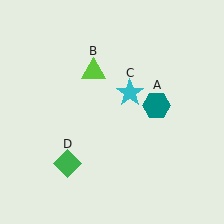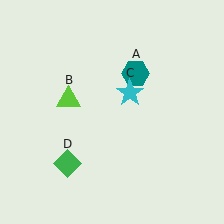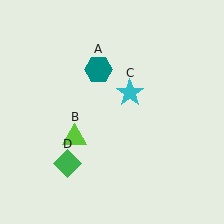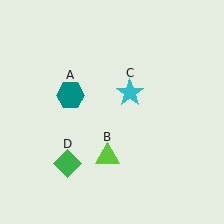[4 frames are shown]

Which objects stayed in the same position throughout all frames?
Cyan star (object C) and green diamond (object D) remained stationary.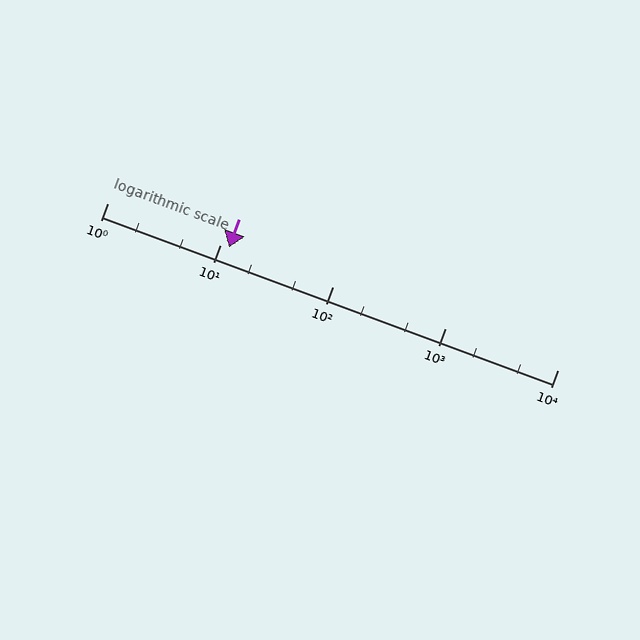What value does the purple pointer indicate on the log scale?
The pointer indicates approximately 12.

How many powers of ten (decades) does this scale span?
The scale spans 4 decades, from 1 to 10000.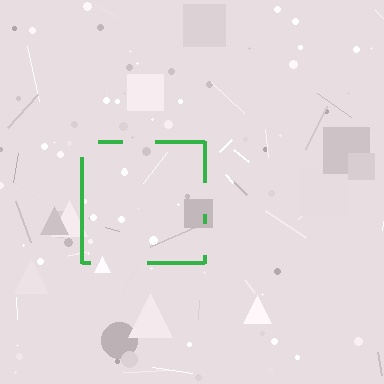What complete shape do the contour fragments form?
The contour fragments form a square.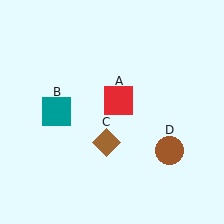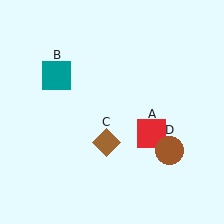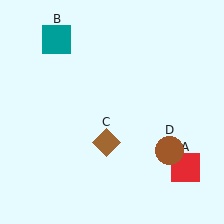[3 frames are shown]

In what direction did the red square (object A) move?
The red square (object A) moved down and to the right.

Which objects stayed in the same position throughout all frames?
Brown diamond (object C) and brown circle (object D) remained stationary.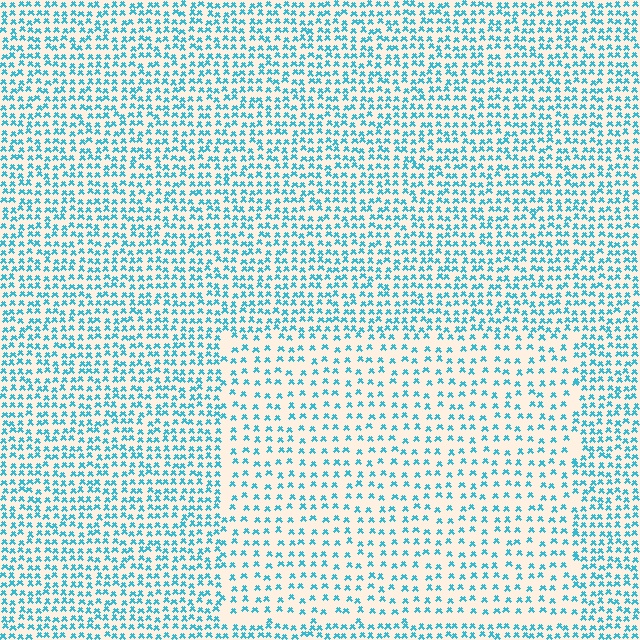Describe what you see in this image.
The image contains small cyan elements arranged at two different densities. A rectangle-shaped region is visible where the elements are less densely packed than the surrounding area.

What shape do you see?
I see a rectangle.